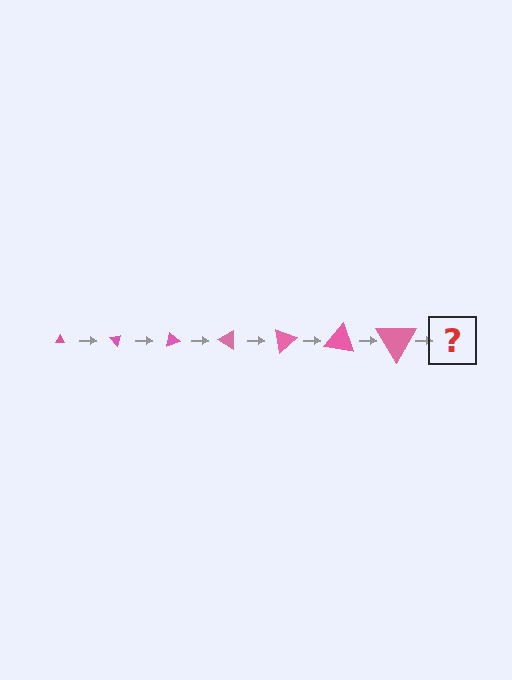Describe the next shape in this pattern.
It should be a triangle, larger than the previous one and rotated 350 degrees from the start.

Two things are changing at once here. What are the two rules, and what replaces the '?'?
The two rules are that the triangle grows larger each step and it rotates 50 degrees each step. The '?' should be a triangle, larger than the previous one and rotated 350 degrees from the start.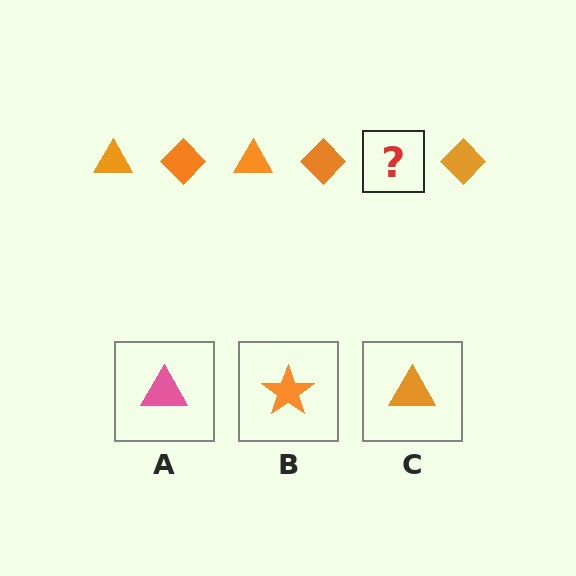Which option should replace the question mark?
Option C.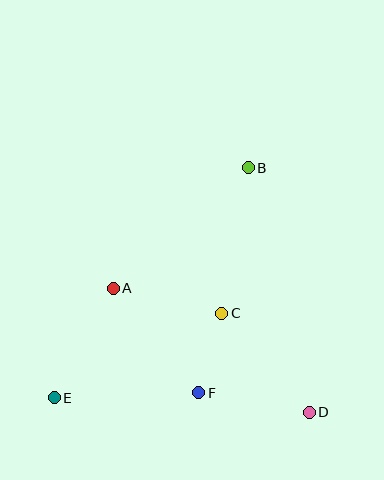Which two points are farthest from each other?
Points B and E are farthest from each other.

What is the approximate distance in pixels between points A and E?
The distance between A and E is approximately 124 pixels.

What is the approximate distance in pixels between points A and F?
The distance between A and F is approximately 135 pixels.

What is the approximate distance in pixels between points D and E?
The distance between D and E is approximately 256 pixels.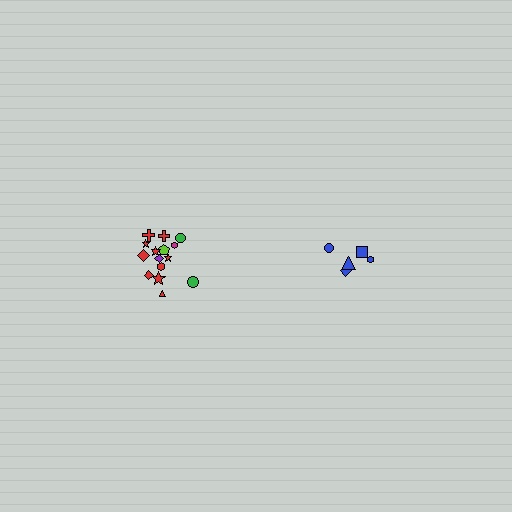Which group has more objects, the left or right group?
The left group.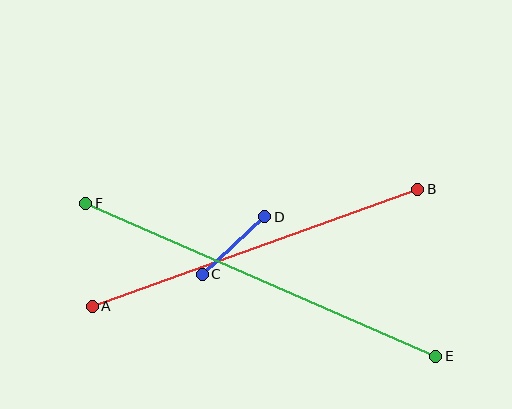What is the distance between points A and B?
The distance is approximately 346 pixels.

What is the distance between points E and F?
The distance is approximately 382 pixels.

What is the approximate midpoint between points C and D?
The midpoint is at approximately (233, 246) pixels.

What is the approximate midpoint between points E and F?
The midpoint is at approximately (261, 280) pixels.